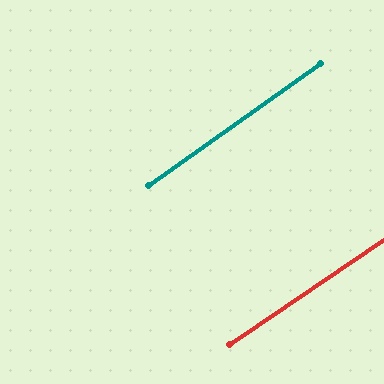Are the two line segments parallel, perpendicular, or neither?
Parallel — their directions differ by only 1.3°.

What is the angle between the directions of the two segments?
Approximately 1 degree.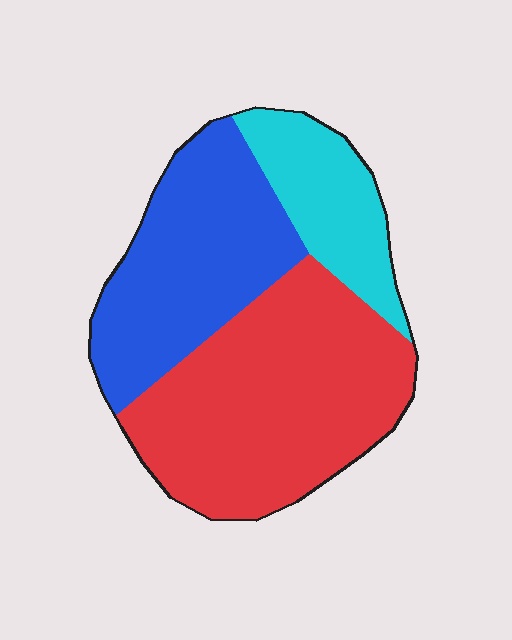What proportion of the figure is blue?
Blue takes up about one third (1/3) of the figure.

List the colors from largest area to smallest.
From largest to smallest: red, blue, cyan.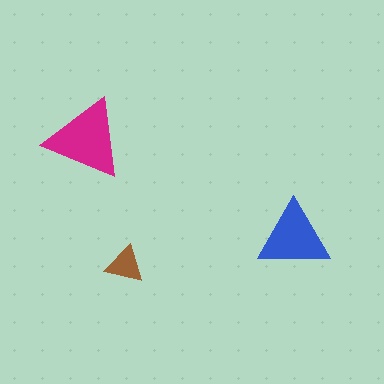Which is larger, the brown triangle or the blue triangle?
The blue one.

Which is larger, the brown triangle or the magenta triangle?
The magenta one.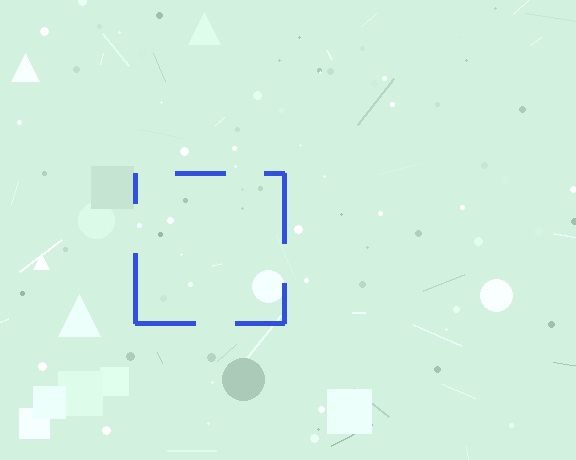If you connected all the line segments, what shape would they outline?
They would outline a square.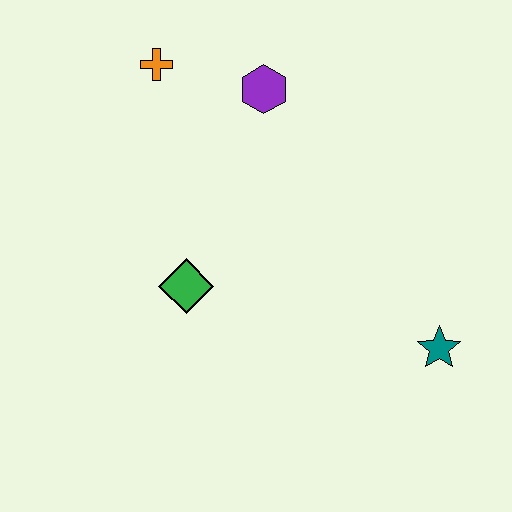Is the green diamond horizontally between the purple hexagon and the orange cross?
Yes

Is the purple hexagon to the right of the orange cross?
Yes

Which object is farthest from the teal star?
The orange cross is farthest from the teal star.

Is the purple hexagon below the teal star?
No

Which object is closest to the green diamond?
The purple hexagon is closest to the green diamond.